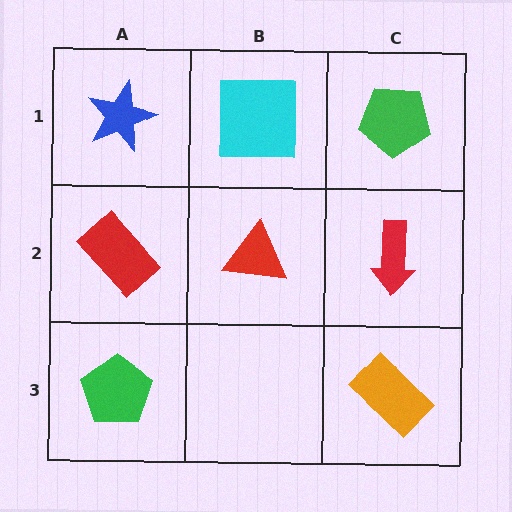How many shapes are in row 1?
3 shapes.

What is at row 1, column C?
A green pentagon.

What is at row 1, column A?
A blue star.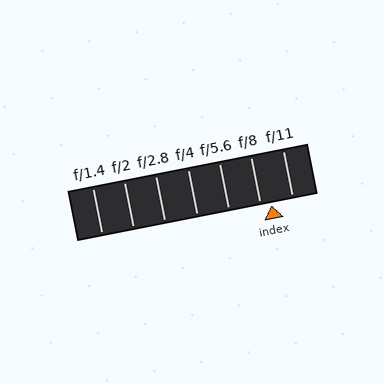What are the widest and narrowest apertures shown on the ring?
The widest aperture shown is f/1.4 and the narrowest is f/11.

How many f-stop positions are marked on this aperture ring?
There are 7 f-stop positions marked.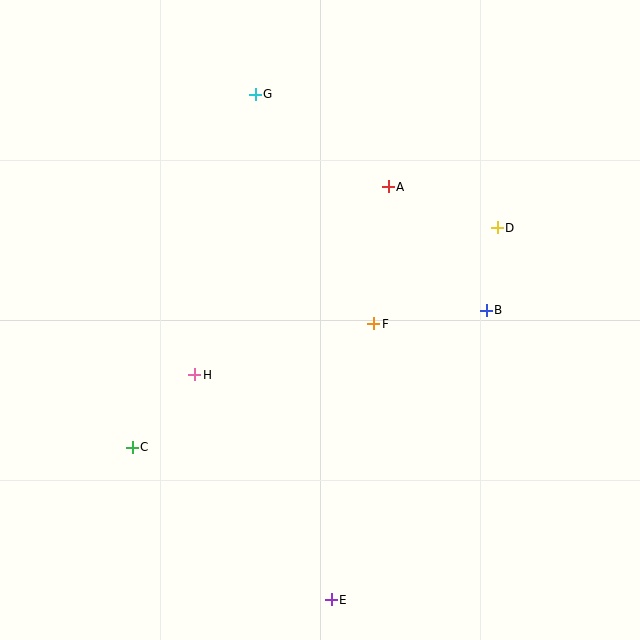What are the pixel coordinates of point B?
Point B is at (486, 310).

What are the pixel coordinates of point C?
Point C is at (132, 447).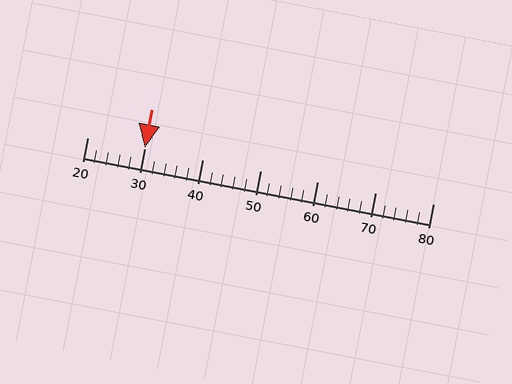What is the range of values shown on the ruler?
The ruler shows values from 20 to 80.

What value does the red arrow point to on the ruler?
The red arrow points to approximately 30.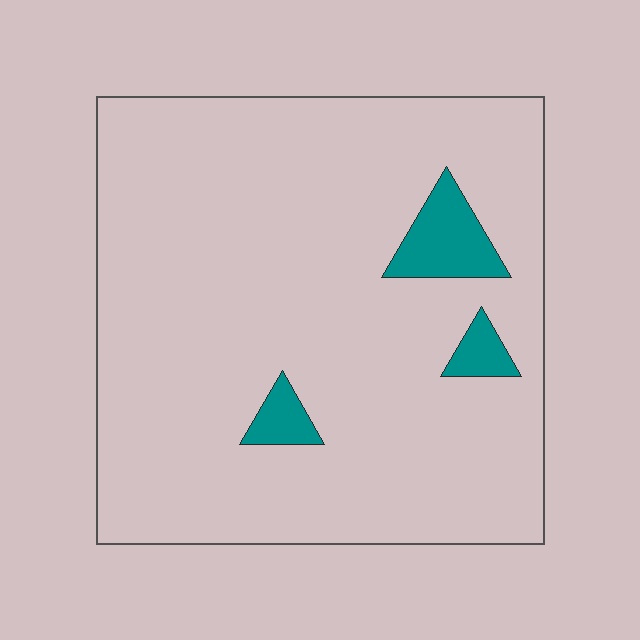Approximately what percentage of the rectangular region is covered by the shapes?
Approximately 5%.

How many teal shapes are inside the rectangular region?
3.